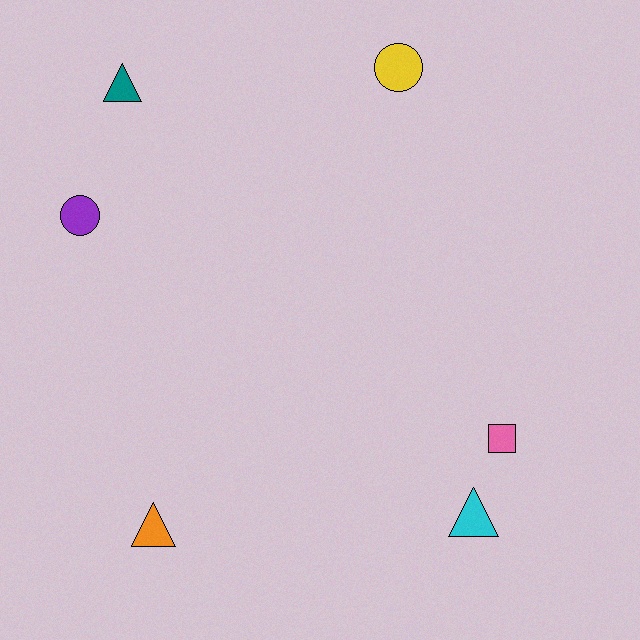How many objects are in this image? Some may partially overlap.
There are 6 objects.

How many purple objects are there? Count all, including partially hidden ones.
There is 1 purple object.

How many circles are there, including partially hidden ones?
There are 2 circles.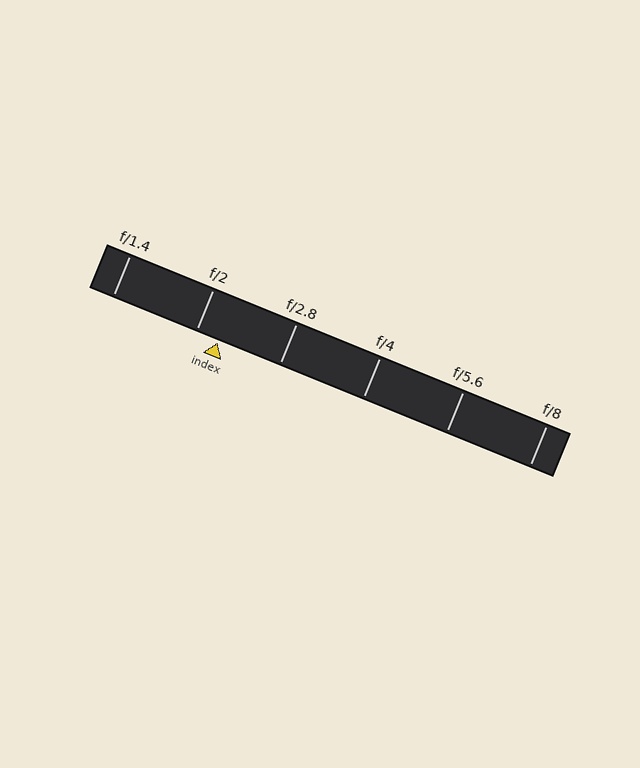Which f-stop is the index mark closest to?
The index mark is closest to f/2.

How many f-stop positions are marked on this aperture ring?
There are 6 f-stop positions marked.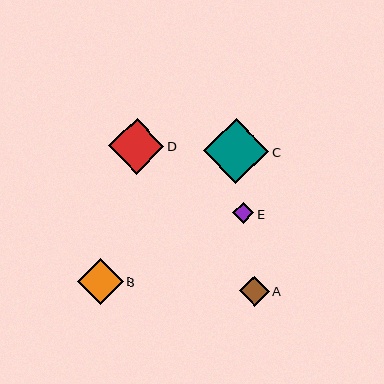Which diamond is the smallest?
Diamond E is the smallest with a size of approximately 21 pixels.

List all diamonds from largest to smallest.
From largest to smallest: C, D, B, A, E.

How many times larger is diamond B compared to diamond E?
Diamond B is approximately 2.2 times the size of diamond E.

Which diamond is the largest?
Diamond C is the largest with a size of approximately 65 pixels.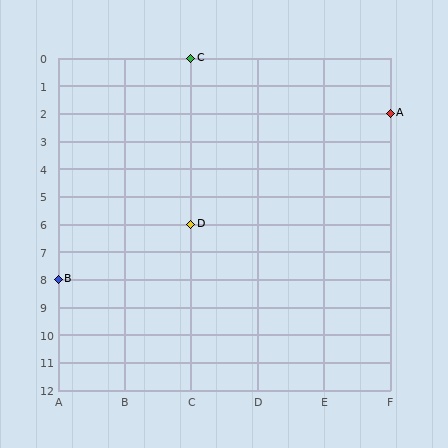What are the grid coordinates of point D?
Point D is at grid coordinates (C, 6).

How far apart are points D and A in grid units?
Points D and A are 3 columns and 4 rows apart (about 5.0 grid units diagonally).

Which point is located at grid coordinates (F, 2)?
Point A is at (F, 2).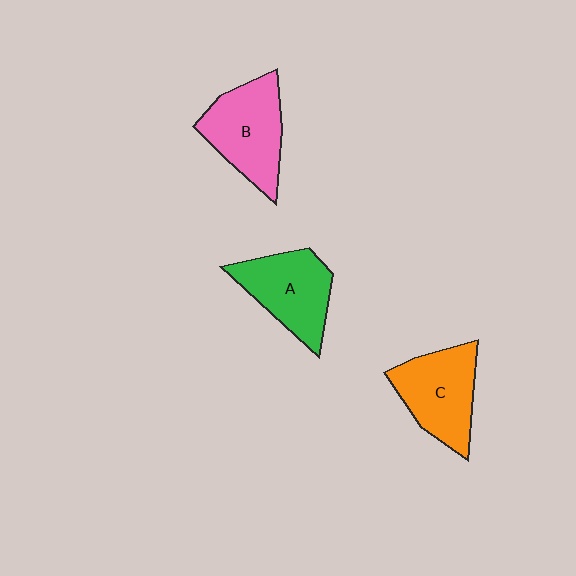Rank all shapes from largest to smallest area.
From largest to smallest: B (pink), C (orange), A (green).